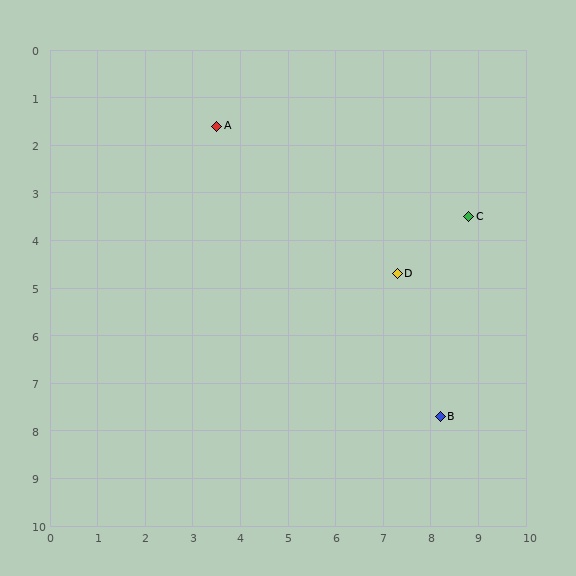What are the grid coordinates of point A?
Point A is at approximately (3.5, 1.6).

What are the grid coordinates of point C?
Point C is at approximately (8.8, 3.5).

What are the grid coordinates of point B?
Point B is at approximately (8.2, 7.7).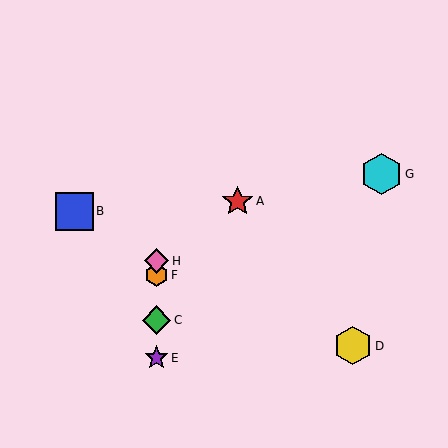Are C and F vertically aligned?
Yes, both are at x≈156.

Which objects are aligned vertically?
Objects C, E, F, H are aligned vertically.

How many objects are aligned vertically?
4 objects (C, E, F, H) are aligned vertically.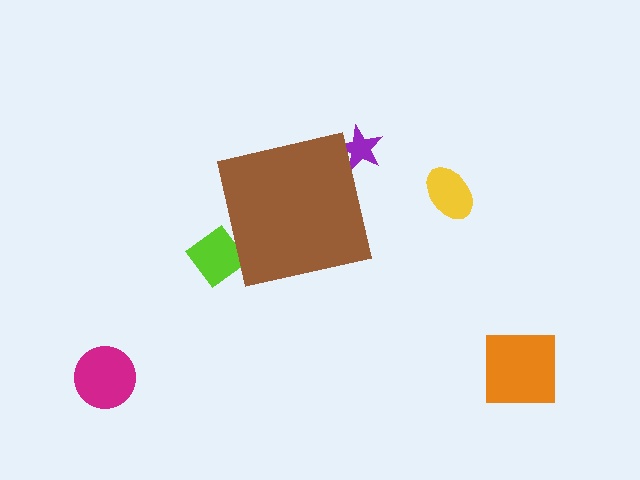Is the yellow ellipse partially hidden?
No, the yellow ellipse is fully visible.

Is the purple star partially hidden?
Yes, the purple star is partially hidden behind the brown square.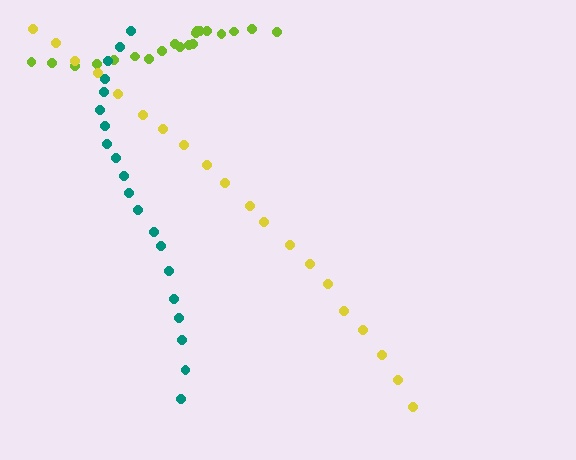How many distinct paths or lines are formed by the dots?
There are 3 distinct paths.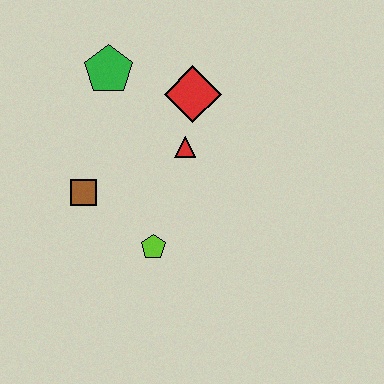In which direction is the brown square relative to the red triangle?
The brown square is to the left of the red triangle.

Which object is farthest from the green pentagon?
The lime pentagon is farthest from the green pentagon.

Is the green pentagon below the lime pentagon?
No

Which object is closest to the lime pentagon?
The brown square is closest to the lime pentagon.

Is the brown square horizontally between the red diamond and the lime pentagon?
No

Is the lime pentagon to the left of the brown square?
No